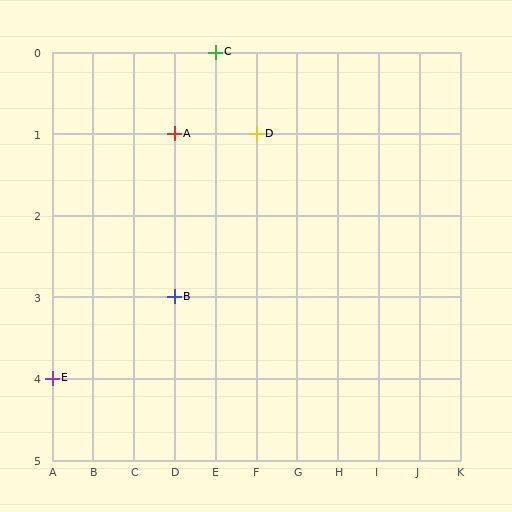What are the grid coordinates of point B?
Point B is at grid coordinates (D, 3).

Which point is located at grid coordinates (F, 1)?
Point D is at (F, 1).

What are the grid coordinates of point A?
Point A is at grid coordinates (D, 1).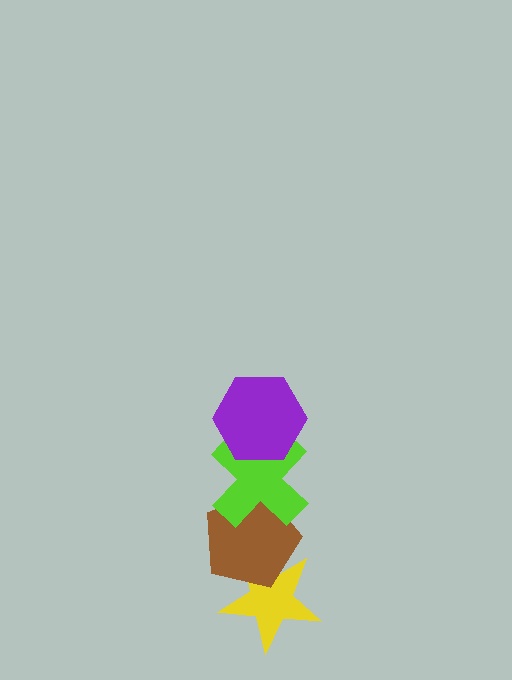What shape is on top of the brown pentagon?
The lime cross is on top of the brown pentagon.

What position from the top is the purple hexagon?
The purple hexagon is 1st from the top.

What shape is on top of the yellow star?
The brown pentagon is on top of the yellow star.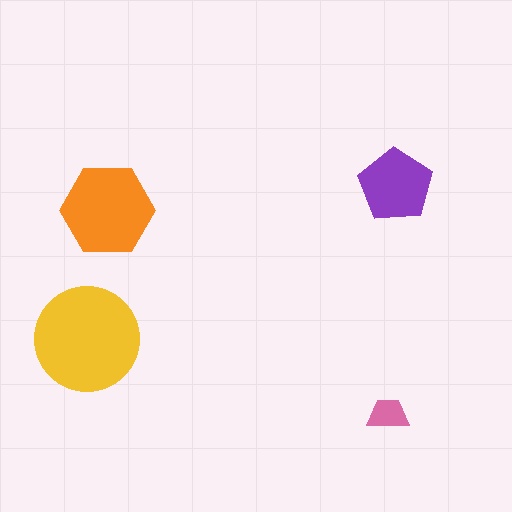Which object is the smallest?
The pink trapezoid.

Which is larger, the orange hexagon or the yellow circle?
The yellow circle.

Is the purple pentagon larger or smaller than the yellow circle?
Smaller.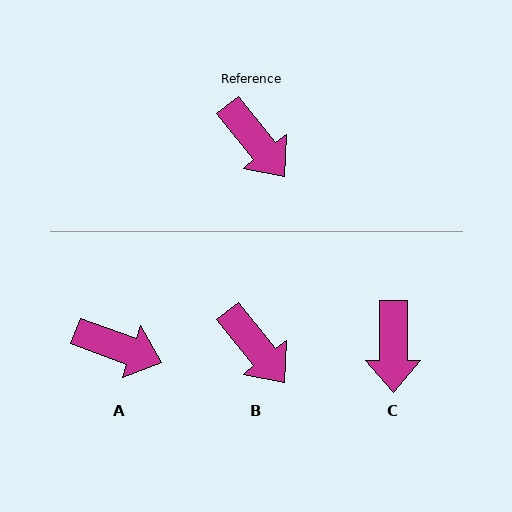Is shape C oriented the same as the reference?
No, it is off by about 39 degrees.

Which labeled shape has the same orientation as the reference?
B.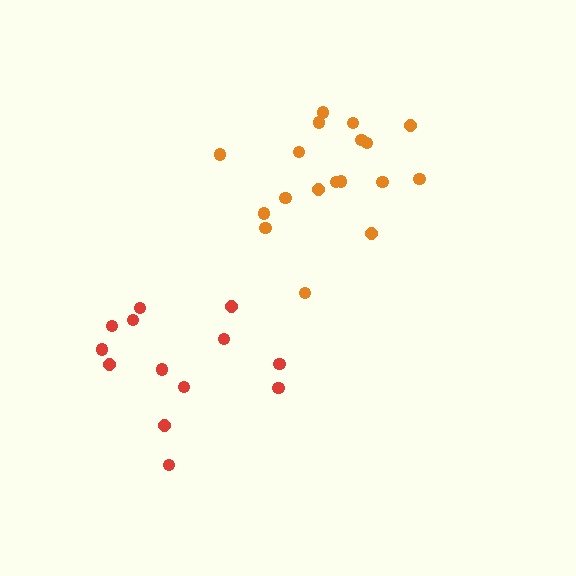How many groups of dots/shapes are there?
There are 2 groups.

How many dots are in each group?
Group 1: 18 dots, Group 2: 13 dots (31 total).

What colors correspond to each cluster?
The clusters are colored: orange, red.